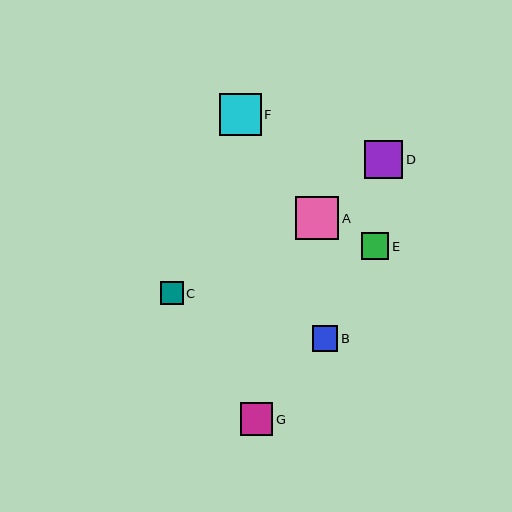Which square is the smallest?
Square C is the smallest with a size of approximately 23 pixels.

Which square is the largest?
Square A is the largest with a size of approximately 44 pixels.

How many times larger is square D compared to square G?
Square D is approximately 1.2 times the size of square G.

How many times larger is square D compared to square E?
Square D is approximately 1.4 times the size of square E.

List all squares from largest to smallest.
From largest to smallest: A, F, D, G, E, B, C.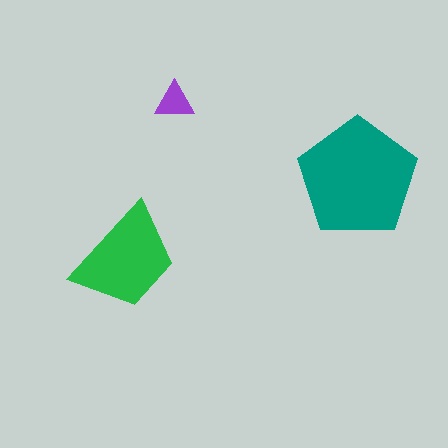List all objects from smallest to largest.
The purple triangle, the green trapezoid, the teal pentagon.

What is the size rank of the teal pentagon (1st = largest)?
1st.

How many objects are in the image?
There are 3 objects in the image.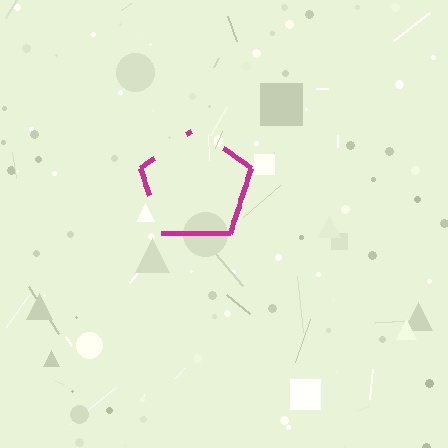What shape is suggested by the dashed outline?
The dashed outline suggests a pentagon.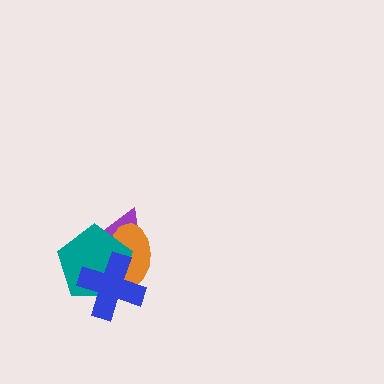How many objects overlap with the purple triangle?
3 objects overlap with the purple triangle.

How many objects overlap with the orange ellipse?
3 objects overlap with the orange ellipse.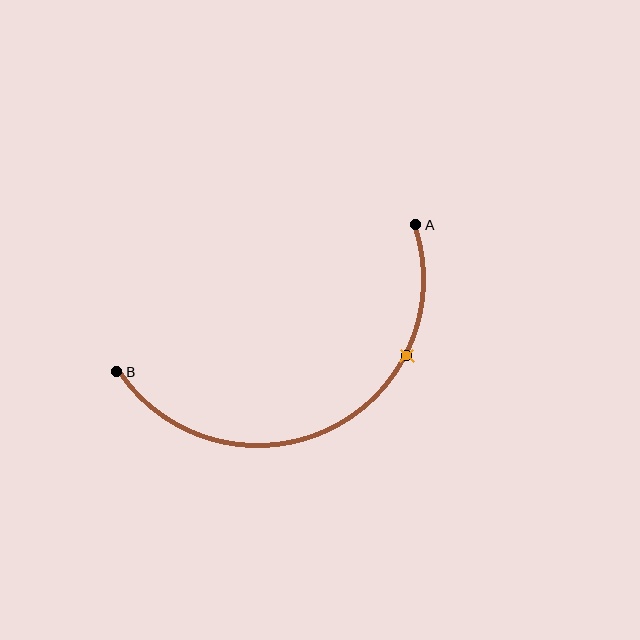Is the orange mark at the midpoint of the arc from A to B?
No. The orange mark lies on the arc but is closer to endpoint A. The arc midpoint would be at the point on the curve equidistant along the arc from both A and B.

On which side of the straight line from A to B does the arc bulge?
The arc bulges below the straight line connecting A and B.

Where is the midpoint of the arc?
The arc midpoint is the point on the curve farthest from the straight line joining A and B. It sits below that line.